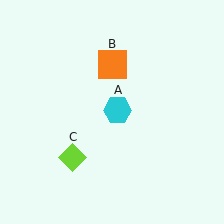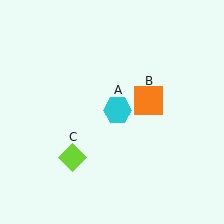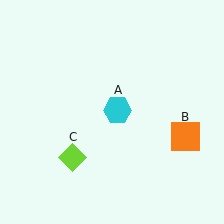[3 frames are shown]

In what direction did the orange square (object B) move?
The orange square (object B) moved down and to the right.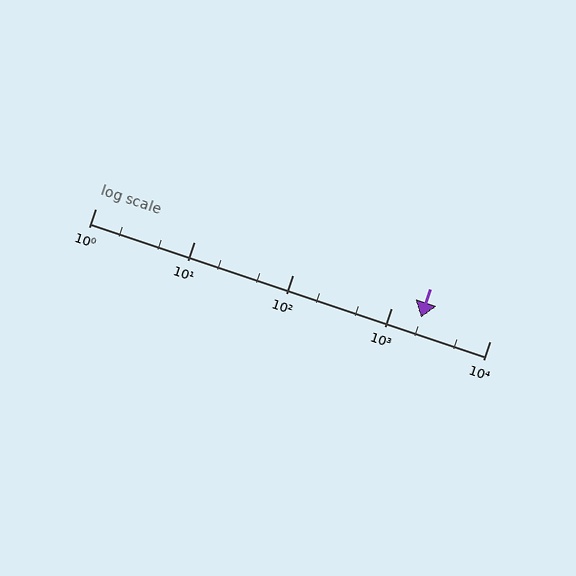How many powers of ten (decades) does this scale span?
The scale spans 4 decades, from 1 to 10000.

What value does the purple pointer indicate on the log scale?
The pointer indicates approximately 2000.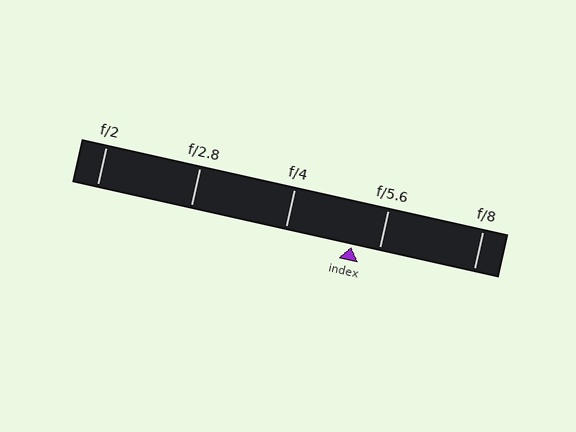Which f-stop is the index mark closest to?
The index mark is closest to f/5.6.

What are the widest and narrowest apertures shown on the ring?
The widest aperture shown is f/2 and the narrowest is f/8.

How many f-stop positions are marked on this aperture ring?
There are 5 f-stop positions marked.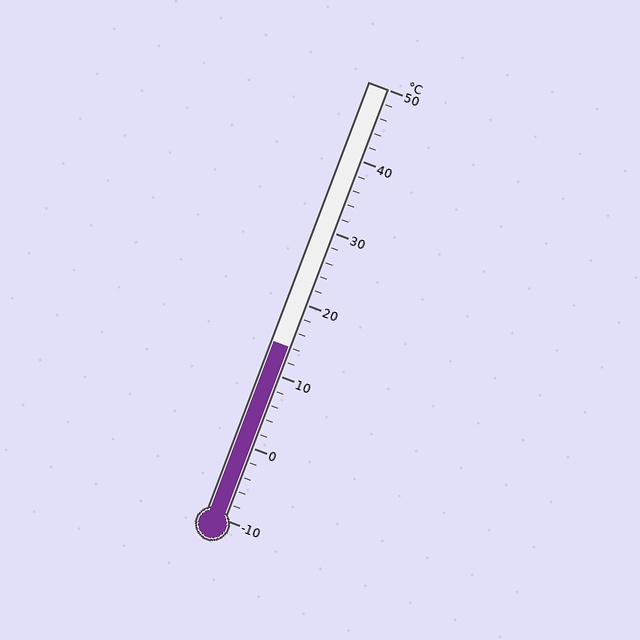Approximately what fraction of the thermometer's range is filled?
The thermometer is filled to approximately 40% of its range.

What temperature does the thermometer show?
The thermometer shows approximately 14°C.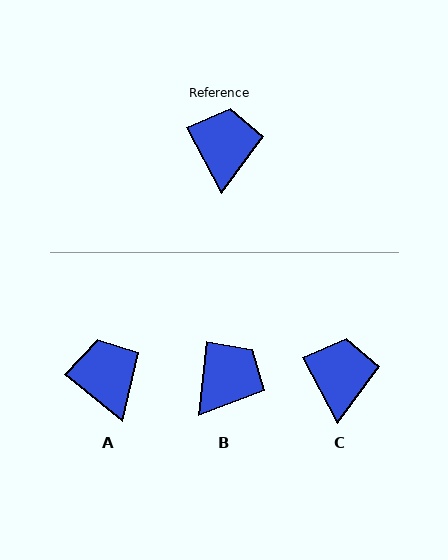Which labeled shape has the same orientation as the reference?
C.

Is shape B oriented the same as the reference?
No, it is off by about 34 degrees.